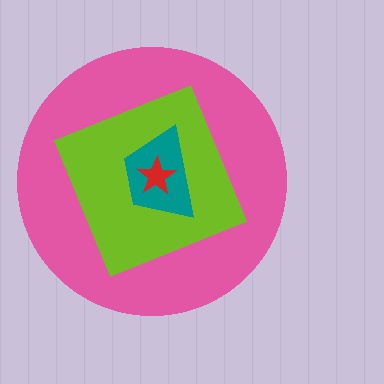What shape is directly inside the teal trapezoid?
The red star.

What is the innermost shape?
The red star.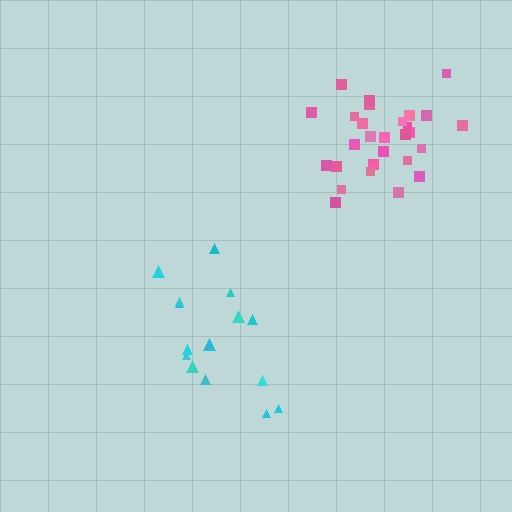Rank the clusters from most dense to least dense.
pink, cyan.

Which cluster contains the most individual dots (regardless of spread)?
Pink (28).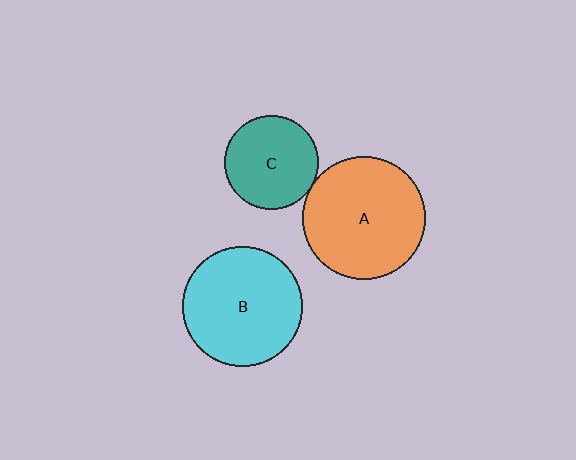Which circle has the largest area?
Circle A (orange).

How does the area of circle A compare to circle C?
Approximately 1.7 times.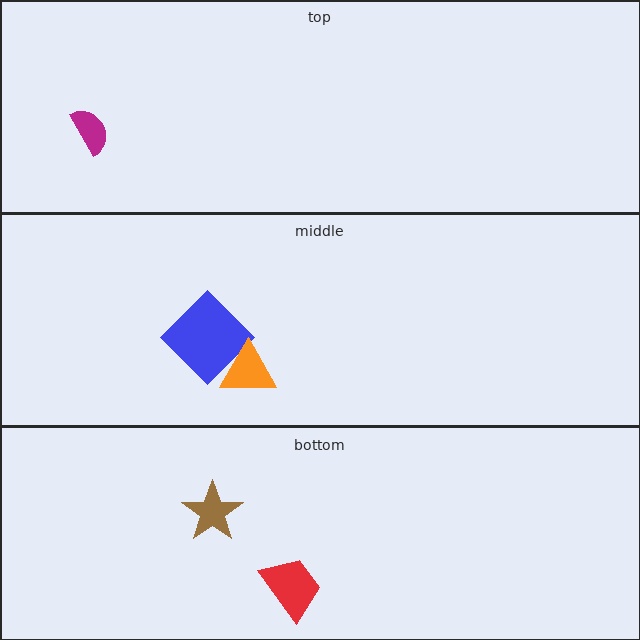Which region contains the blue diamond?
The middle region.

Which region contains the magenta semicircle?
The top region.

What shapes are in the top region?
The magenta semicircle.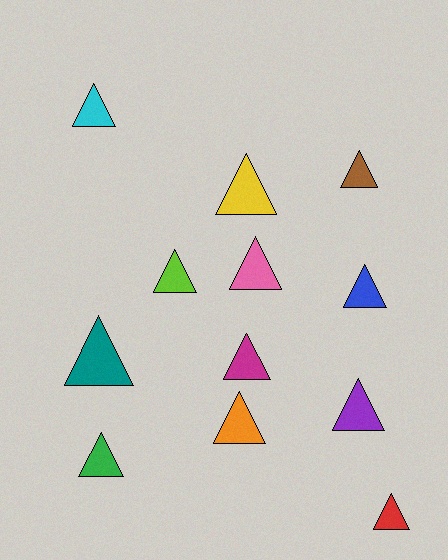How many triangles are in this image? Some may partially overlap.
There are 12 triangles.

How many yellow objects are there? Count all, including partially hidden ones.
There is 1 yellow object.